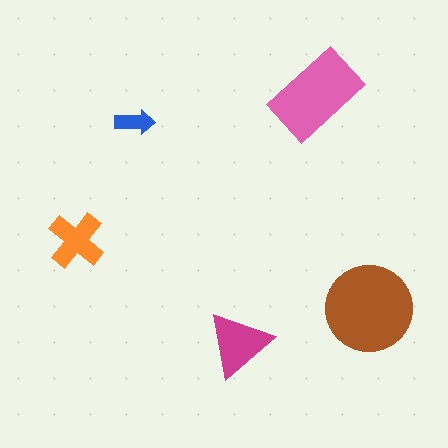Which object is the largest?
The brown circle.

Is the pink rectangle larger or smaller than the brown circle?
Smaller.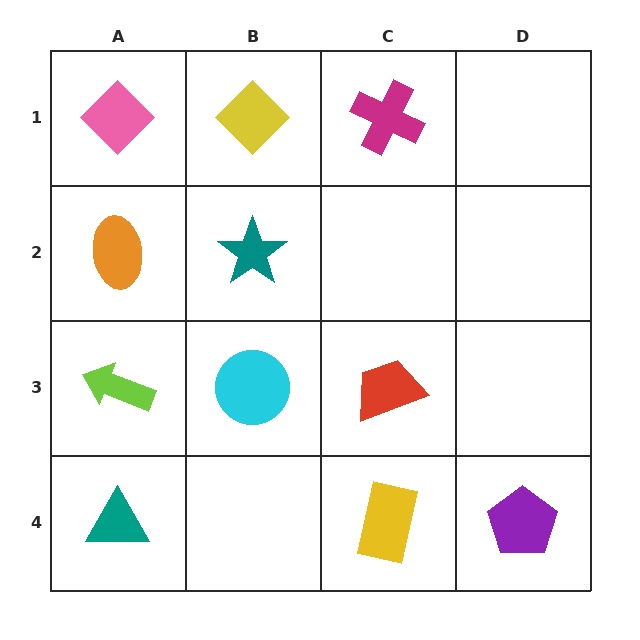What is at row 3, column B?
A cyan circle.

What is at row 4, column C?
A yellow rectangle.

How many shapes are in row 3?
3 shapes.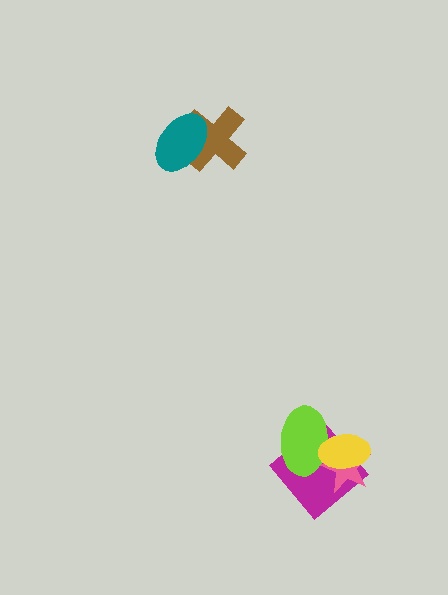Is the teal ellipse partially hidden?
No, no other shape covers it.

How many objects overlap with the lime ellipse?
3 objects overlap with the lime ellipse.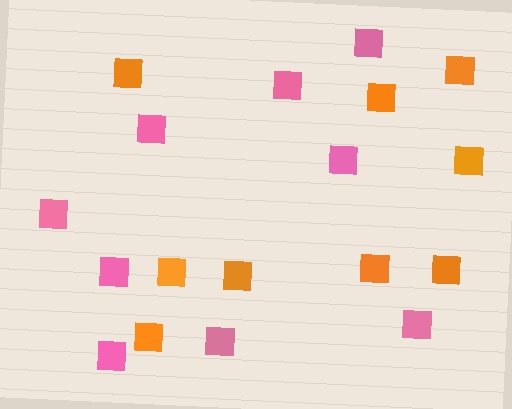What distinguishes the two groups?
There are 2 groups: one group of orange squares (9) and one group of pink squares (9).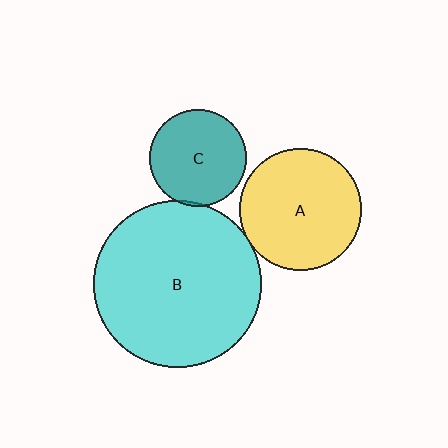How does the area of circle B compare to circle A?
Approximately 1.9 times.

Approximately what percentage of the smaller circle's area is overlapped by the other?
Approximately 5%.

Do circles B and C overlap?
Yes.